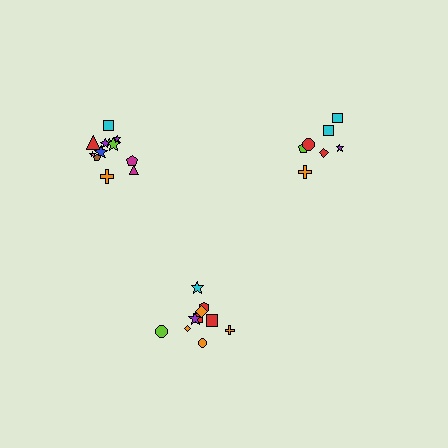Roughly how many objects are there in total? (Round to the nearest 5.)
Roughly 30 objects in total.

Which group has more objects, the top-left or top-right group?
The top-left group.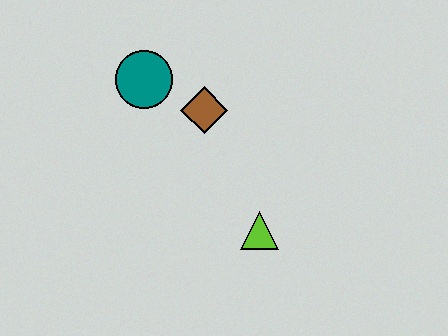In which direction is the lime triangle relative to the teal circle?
The lime triangle is below the teal circle.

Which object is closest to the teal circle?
The brown diamond is closest to the teal circle.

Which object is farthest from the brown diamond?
The lime triangle is farthest from the brown diamond.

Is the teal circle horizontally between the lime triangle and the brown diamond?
No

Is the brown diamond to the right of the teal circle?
Yes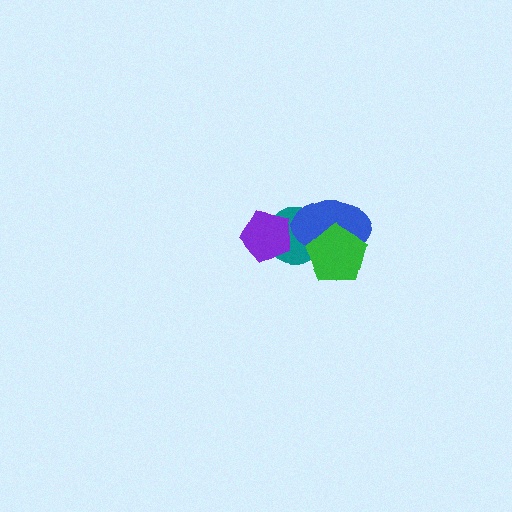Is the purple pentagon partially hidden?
No, no other shape covers it.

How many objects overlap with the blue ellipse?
2 objects overlap with the blue ellipse.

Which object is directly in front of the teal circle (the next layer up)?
The purple pentagon is directly in front of the teal circle.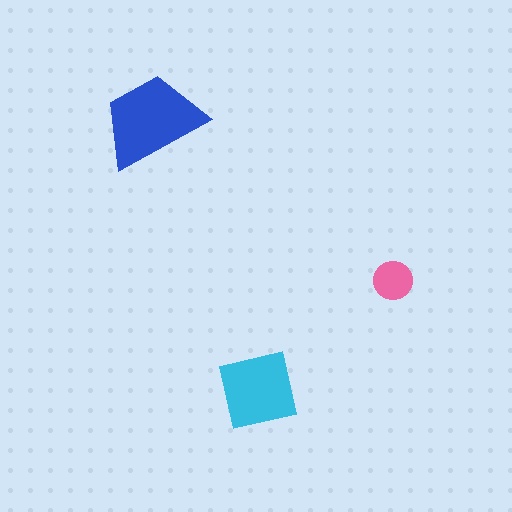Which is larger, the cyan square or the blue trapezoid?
The blue trapezoid.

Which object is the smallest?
The pink circle.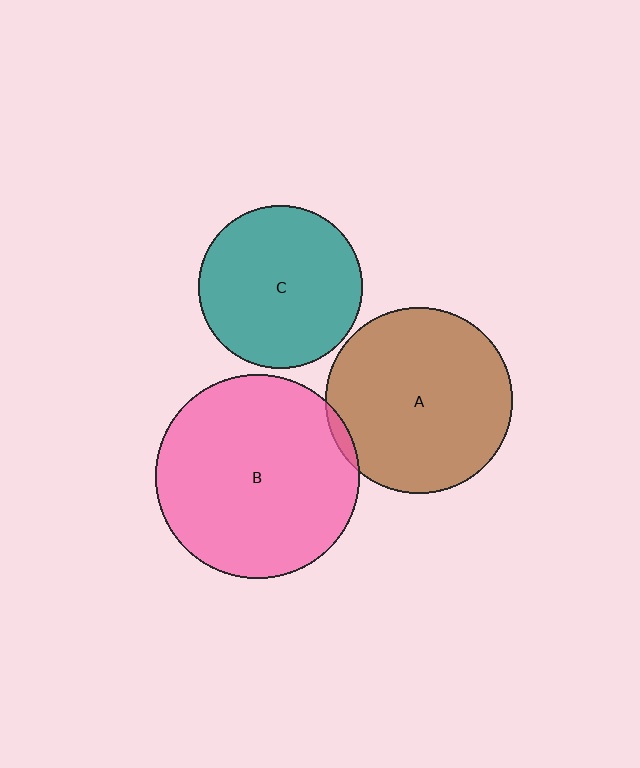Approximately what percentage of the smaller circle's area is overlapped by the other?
Approximately 5%.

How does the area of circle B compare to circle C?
Approximately 1.6 times.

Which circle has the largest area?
Circle B (pink).